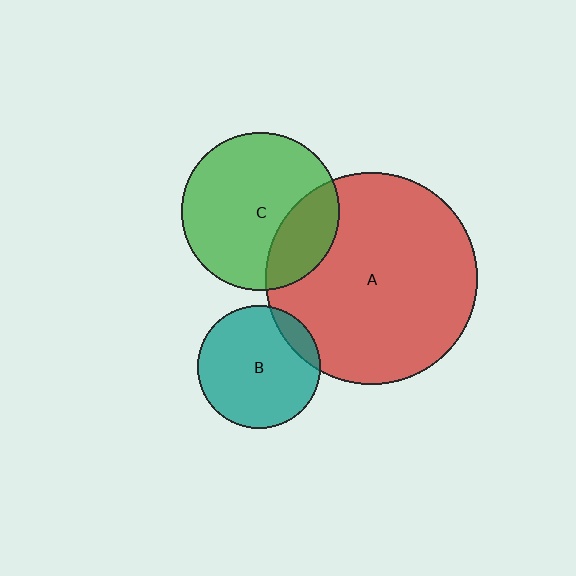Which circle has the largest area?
Circle A (red).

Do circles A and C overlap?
Yes.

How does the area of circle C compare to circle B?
Approximately 1.6 times.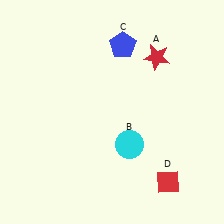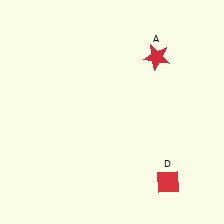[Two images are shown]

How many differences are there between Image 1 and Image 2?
There are 2 differences between the two images.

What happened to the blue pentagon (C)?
The blue pentagon (C) was removed in Image 2. It was in the top-right area of Image 1.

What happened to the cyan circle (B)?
The cyan circle (B) was removed in Image 2. It was in the bottom-right area of Image 1.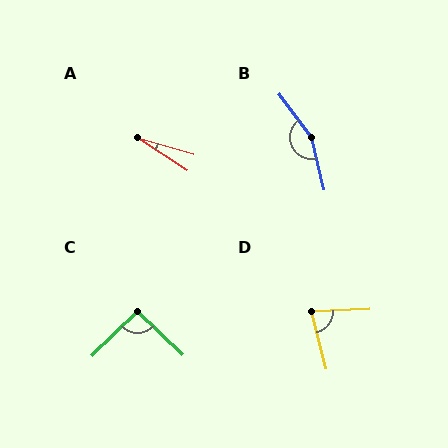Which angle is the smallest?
A, at approximately 17 degrees.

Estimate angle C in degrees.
Approximately 92 degrees.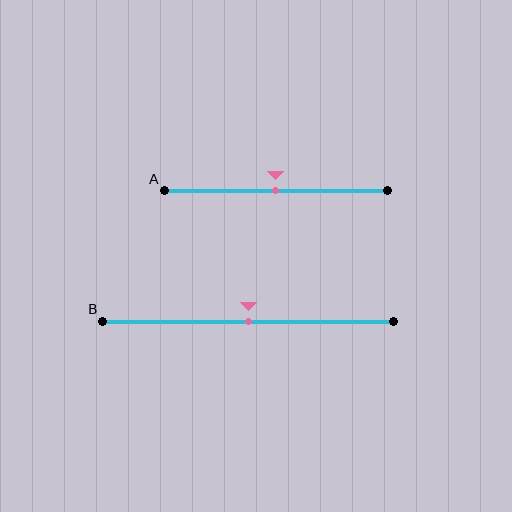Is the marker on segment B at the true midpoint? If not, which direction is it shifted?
Yes, the marker on segment B is at the true midpoint.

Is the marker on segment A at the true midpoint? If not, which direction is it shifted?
Yes, the marker on segment A is at the true midpoint.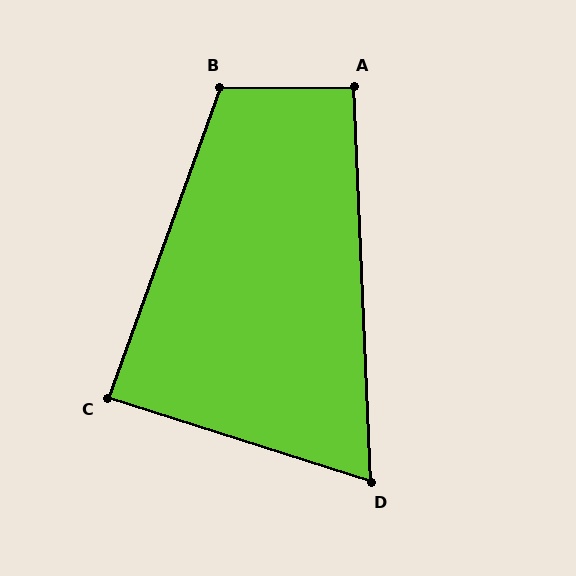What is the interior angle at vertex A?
Approximately 92 degrees (approximately right).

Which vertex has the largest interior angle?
B, at approximately 110 degrees.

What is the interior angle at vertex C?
Approximately 88 degrees (approximately right).